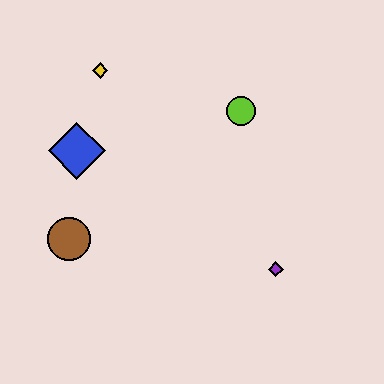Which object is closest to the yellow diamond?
The blue diamond is closest to the yellow diamond.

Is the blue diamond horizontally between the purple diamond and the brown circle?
Yes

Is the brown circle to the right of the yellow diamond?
No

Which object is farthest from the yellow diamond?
The purple diamond is farthest from the yellow diamond.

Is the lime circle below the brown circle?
No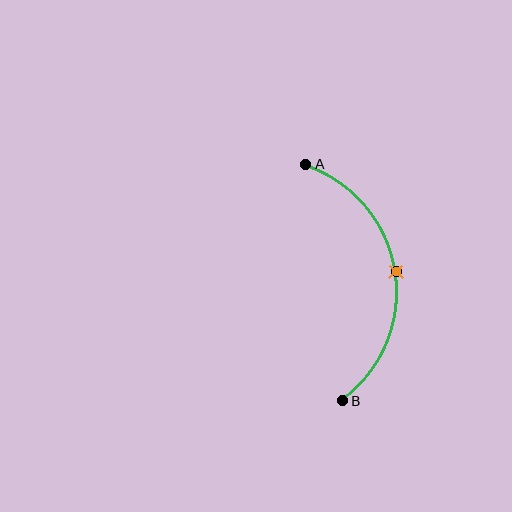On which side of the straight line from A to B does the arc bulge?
The arc bulges to the right of the straight line connecting A and B.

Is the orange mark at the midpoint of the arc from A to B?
Yes. The orange mark lies on the arc at equal arc-length from both A and B — it is the arc midpoint.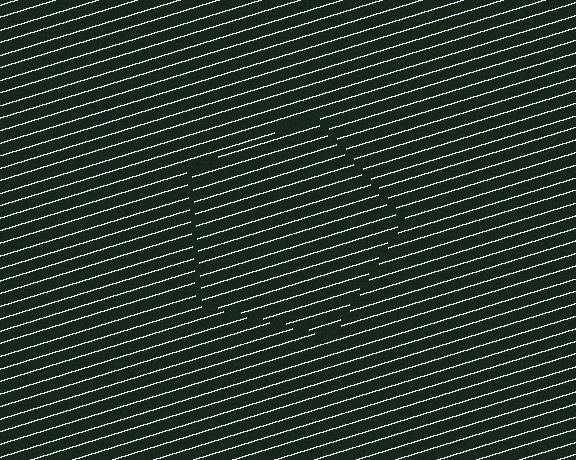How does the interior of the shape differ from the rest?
The interior of the shape contains the same grating, shifted by half a period — the contour is defined by the phase discontinuity where line-ends from the inner and outer gratings abut.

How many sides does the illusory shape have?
5 sides — the line-ends trace a pentagon.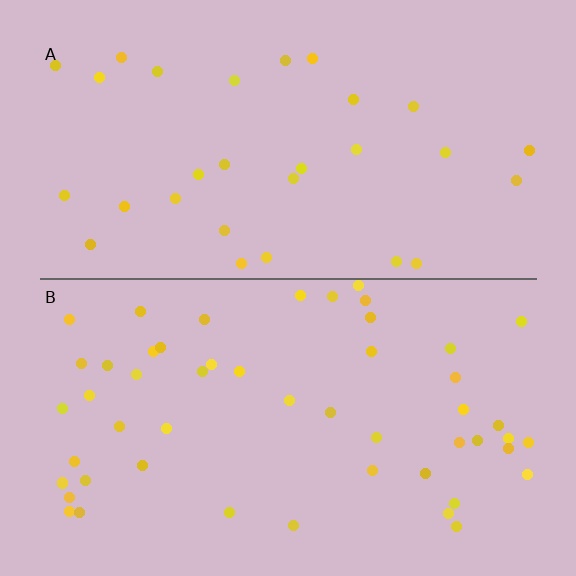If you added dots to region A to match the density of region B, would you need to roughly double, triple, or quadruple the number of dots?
Approximately double.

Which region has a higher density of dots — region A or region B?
B (the bottom).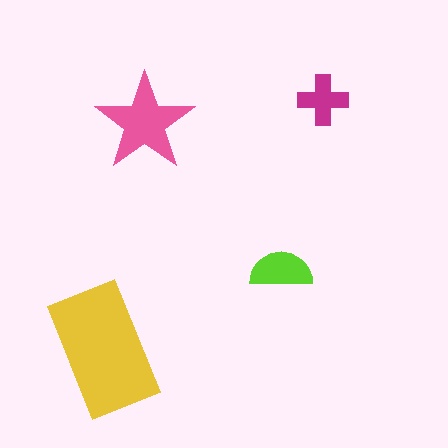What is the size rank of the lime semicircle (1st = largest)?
3rd.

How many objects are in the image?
There are 4 objects in the image.